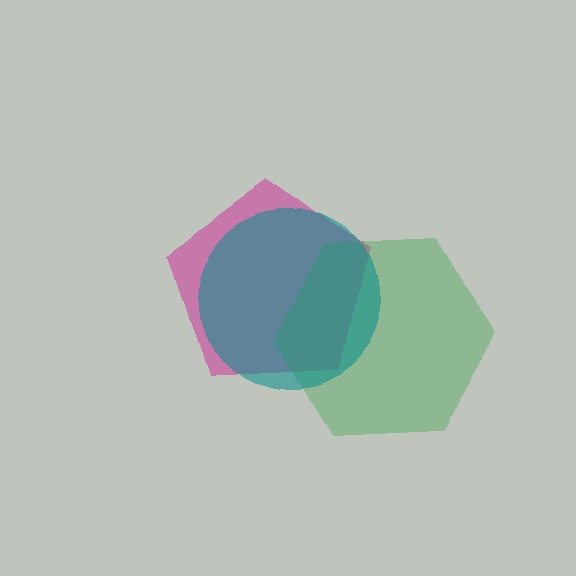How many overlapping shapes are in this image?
There are 3 overlapping shapes in the image.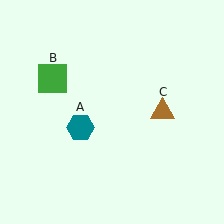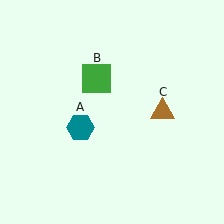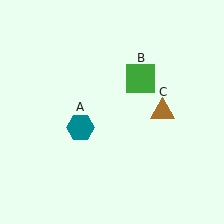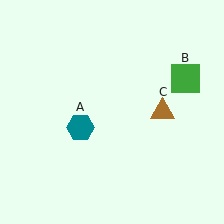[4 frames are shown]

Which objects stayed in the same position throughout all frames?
Teal hexagon (object A) and brown triangle (object C) remained stationary.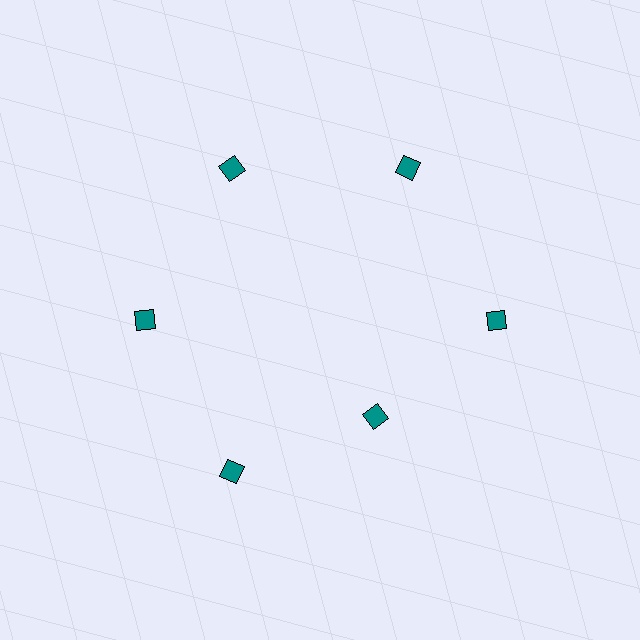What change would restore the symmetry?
The symmetry would be restored by moving it outward, back onto the ring so that all 6 diamonds sit at equal angles and equal distance from the center.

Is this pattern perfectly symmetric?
No. The 6 teal diamonds are arranged in a ring, but one element near the 5 o'clock position is pulled inward toward the center, breaking the 6-fold rotational symmetry.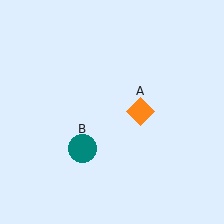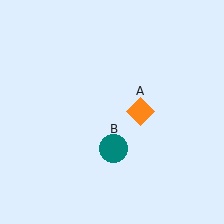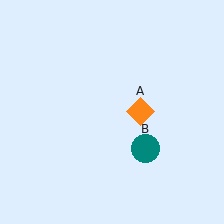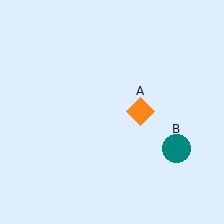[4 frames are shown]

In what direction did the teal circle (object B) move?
The teal circle (object B) moved right.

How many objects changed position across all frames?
1 object changed position: teal circle (object B).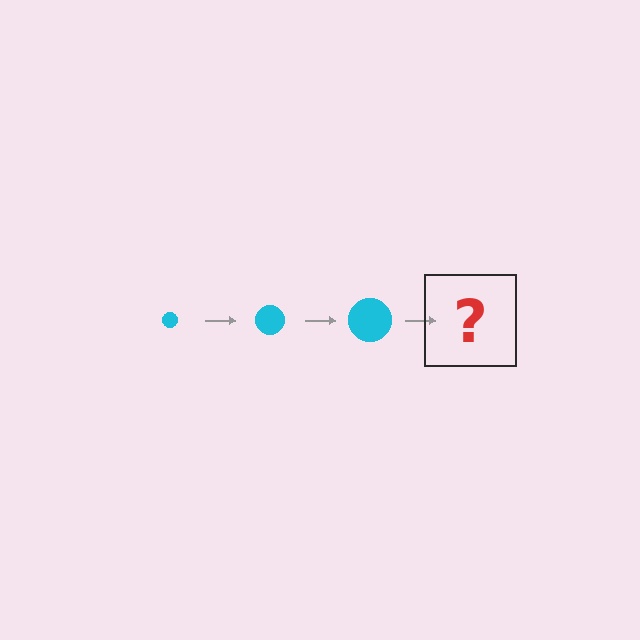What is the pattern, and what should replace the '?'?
The pattern is that the circle gets progressively larger each step. The '?' should be a cyan circle, larger than the previous one.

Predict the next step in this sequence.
The next step is a cyan circle, larger than the previous one.